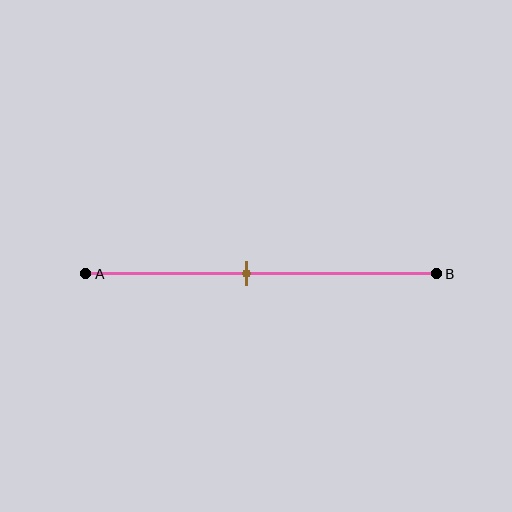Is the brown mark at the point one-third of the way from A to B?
No, the mark is at about 45% from A, not at the 33% one-third point.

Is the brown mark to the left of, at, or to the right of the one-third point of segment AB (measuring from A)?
The brown mark is to the right of the one-third point of segment AB.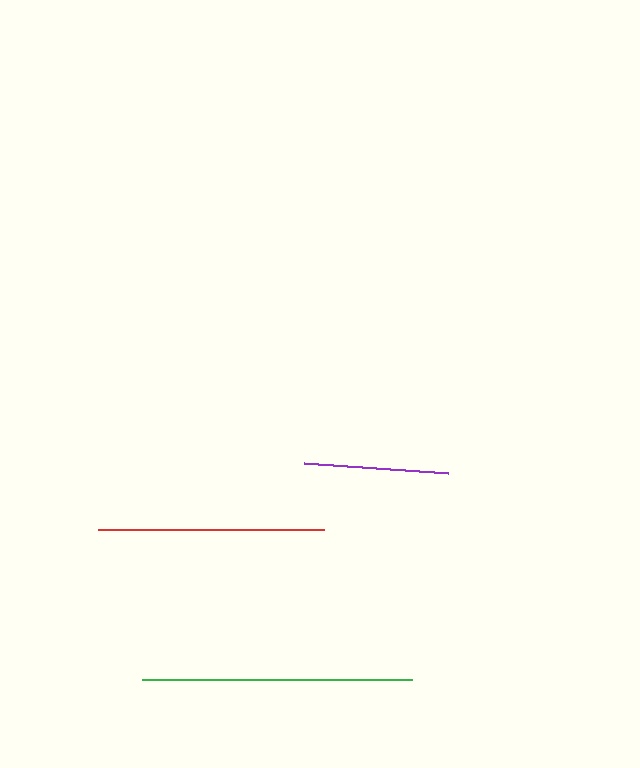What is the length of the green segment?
The green segment is approximately 270 pixels long.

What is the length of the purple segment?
The purple segment is approximately 145 pixels long.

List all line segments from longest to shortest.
From longest to shortest: green, red, purple.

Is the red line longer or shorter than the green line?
The green line is longer than the red line.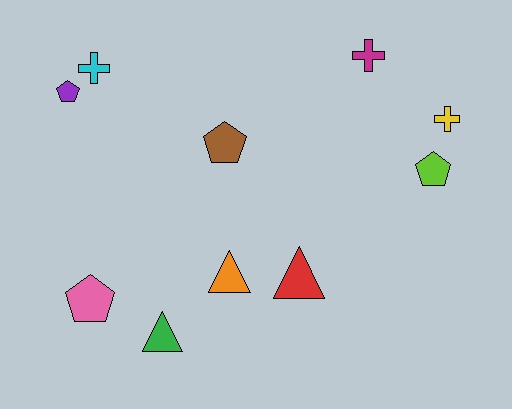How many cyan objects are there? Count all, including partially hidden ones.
There is 1 cyan object.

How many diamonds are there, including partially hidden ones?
There are no diamonds.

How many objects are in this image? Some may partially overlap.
There are 10 objects.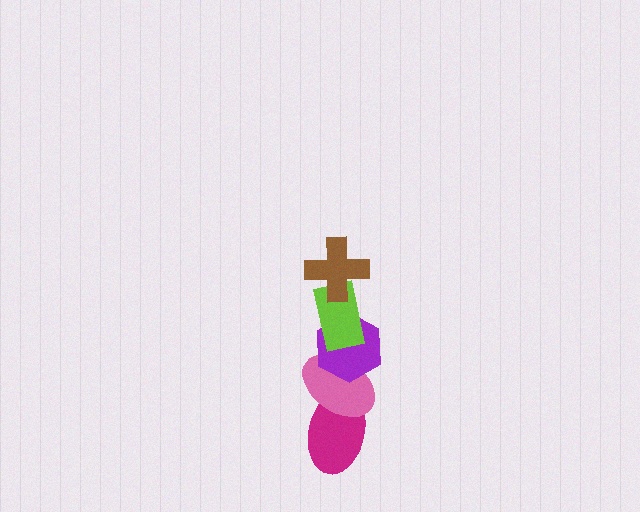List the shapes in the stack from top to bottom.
From top to bottom: the brown cross, the lime rectangle, the purple hexagon, the pink ellipse, the magenta ellipse.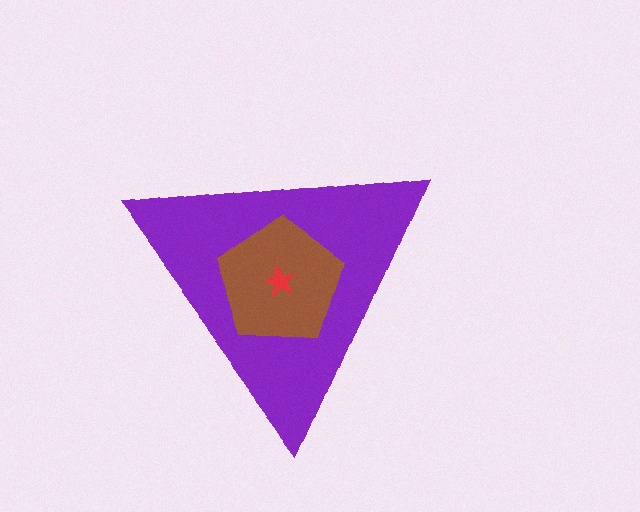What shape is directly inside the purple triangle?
The brown pentagon.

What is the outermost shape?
The purple triangle.